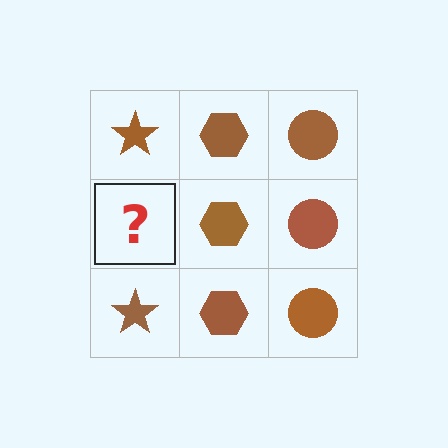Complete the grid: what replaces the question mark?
The question mark should be replaced with a brown star.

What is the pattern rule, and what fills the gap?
The rule is that each column has a consistent shape. The gap should be filled with a brown star.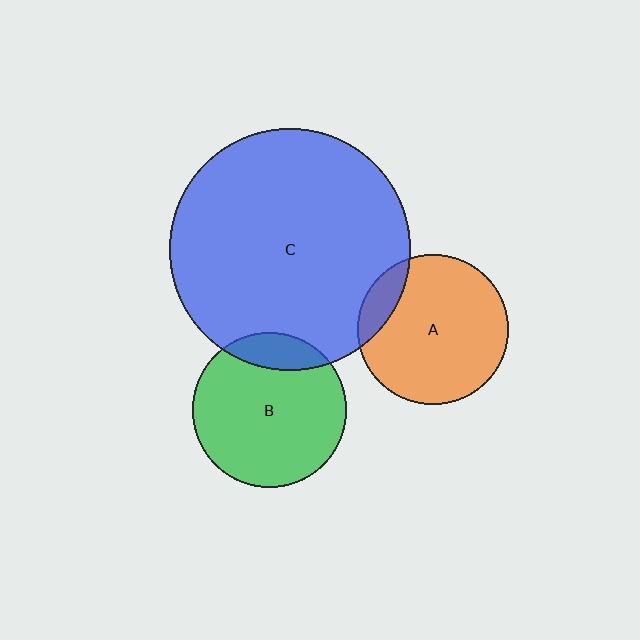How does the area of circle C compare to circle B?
Approximately 2.4 times.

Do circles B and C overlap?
Yes.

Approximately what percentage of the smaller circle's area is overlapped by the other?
Approximately 15%.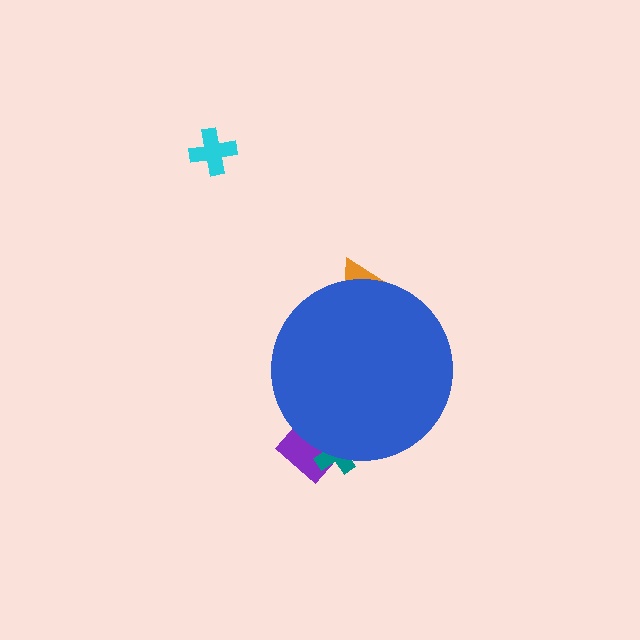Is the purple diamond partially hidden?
Yes, the purple diamond is partially hidden behind the blue circle.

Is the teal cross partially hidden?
Yes, the teal cross is partially hidden behind the blue circle.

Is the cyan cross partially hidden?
No, the cyan cross is fully visible.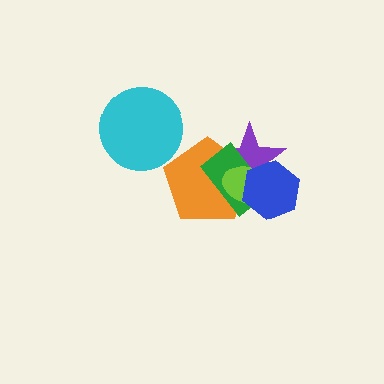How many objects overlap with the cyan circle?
0 objects overlap with the cyan circle.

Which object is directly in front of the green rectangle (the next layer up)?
The lime ellipse is directly in front of the green rectangle.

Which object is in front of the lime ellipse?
The blue hexagon is in front of the lime ellipse.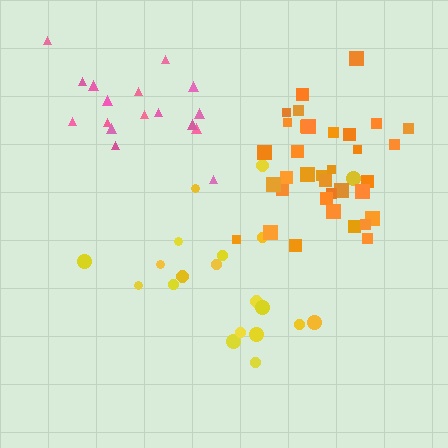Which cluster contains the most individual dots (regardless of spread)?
Orange (35).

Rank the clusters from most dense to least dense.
orange, yellow, pink.